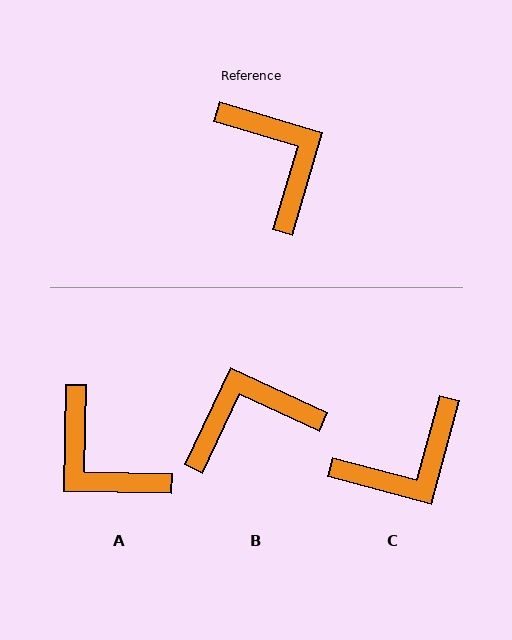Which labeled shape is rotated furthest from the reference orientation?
A, about 165 degrees away.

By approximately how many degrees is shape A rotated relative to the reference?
Approximately 165 degrees clockwise.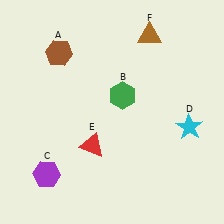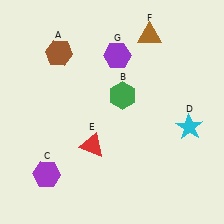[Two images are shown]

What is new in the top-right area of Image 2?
A purple hexagon (G) was added in the top-right area of Image 2.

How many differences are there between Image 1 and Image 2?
There is 1 difference between the two images.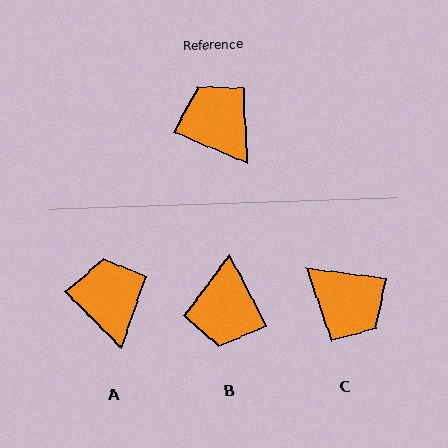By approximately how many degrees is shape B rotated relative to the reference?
Approximately 141 degrees counter-clockwise.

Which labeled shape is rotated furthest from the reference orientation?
C, about 164 degrees away.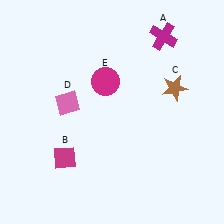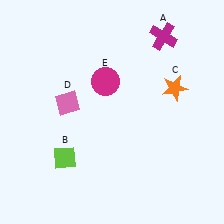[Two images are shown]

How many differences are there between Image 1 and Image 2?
There are 2 differences between the two images.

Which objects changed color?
B changed from magenta to lime. C changed from brown to orange.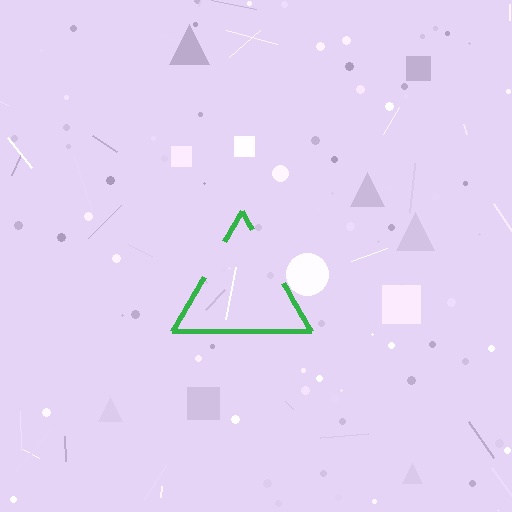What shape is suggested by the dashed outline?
The dashed outline suggests a triangle.